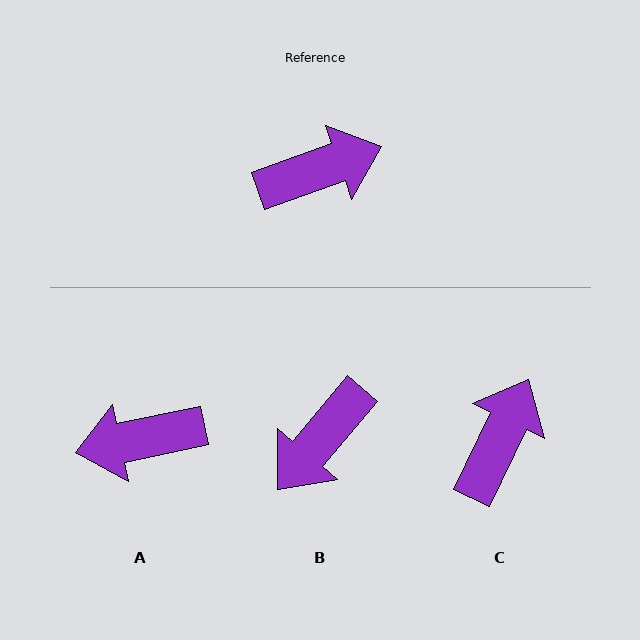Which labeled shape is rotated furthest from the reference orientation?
A, about 172 degrees away.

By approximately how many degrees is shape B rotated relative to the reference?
Approximately 150 degrees clockwise.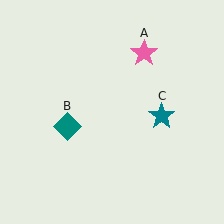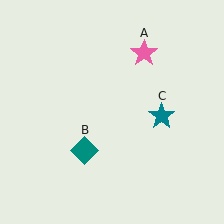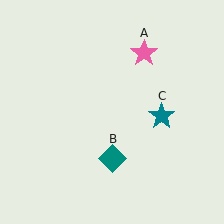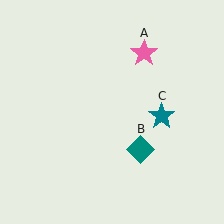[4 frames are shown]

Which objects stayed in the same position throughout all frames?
Pink star (object A) and teal star (object C) remained stationary.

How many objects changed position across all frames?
1 object changed position: teal diamond (object B).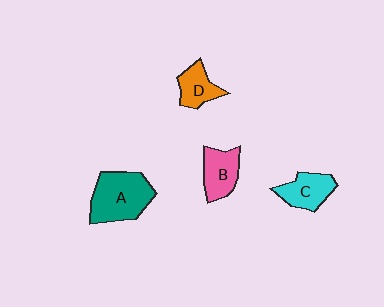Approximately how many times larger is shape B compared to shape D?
Approximately 1.2 times.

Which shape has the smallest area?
Shape D (orange).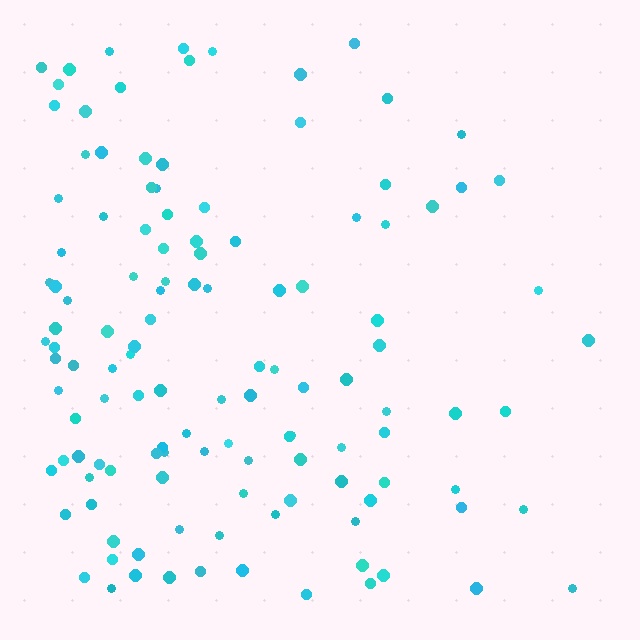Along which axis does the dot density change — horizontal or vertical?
Horizontal.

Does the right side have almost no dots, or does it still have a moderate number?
Still a moderate number, just noticeably fewer than the left.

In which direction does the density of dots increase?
From right to left, with the left side densest.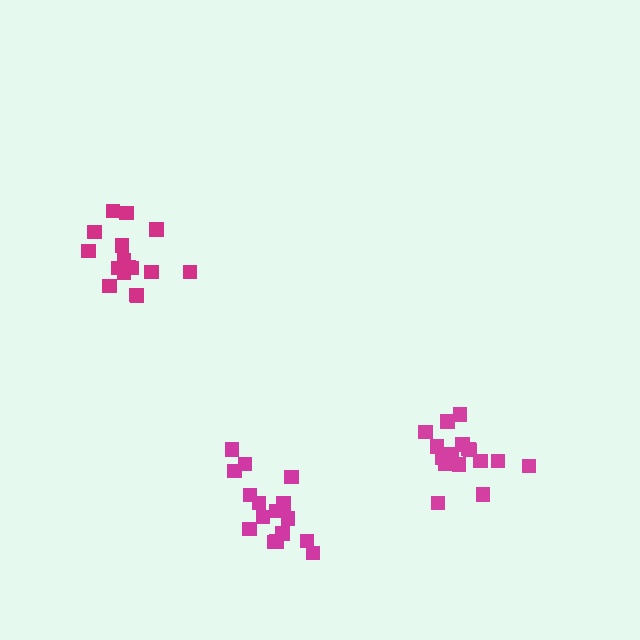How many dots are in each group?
Group 1: 16 dots, Group 2: 16 dots, Group 3: 16 dots (48 total).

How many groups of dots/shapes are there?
There are 3 groups.